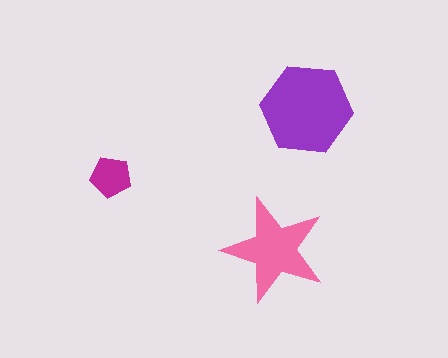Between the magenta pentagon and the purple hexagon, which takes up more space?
The purple hexagon.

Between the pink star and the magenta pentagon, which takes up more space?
The pink star.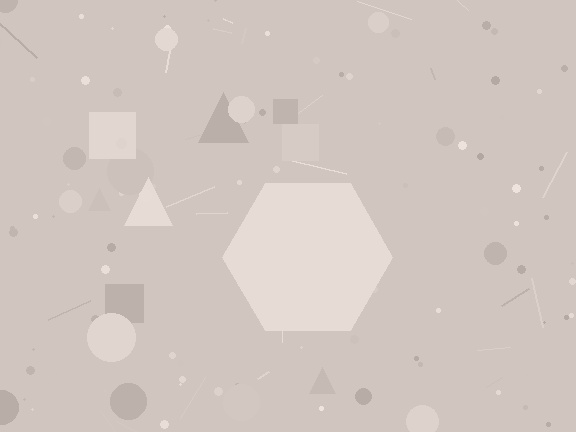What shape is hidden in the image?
A hexagon is hidden in the image.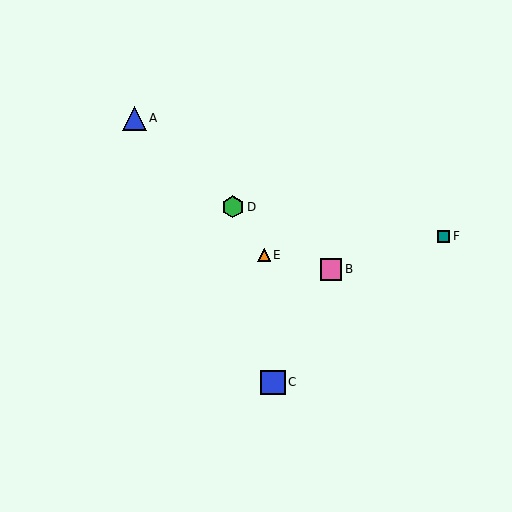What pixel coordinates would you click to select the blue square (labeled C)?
Click at (273, 382) to select the blue square C.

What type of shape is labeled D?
Shape D is a green hexagon.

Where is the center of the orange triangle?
The center of the orange triangle is at (264, 255).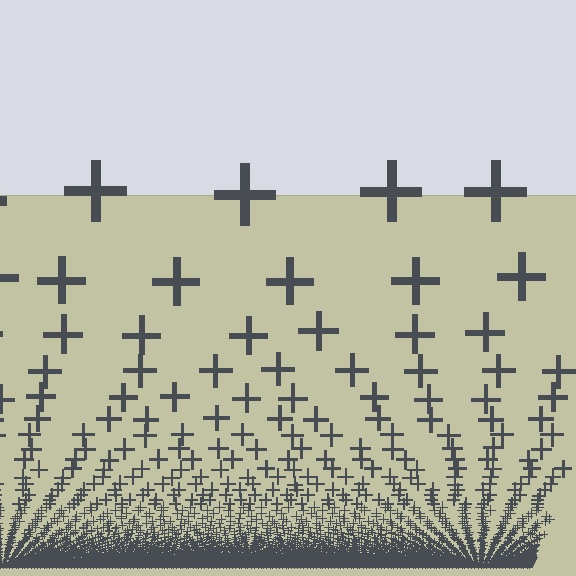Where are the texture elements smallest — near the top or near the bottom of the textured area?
Near the bottom.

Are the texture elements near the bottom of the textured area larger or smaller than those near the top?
Smaller. The gradient is inverted — elements near the bottom are smaller and denser.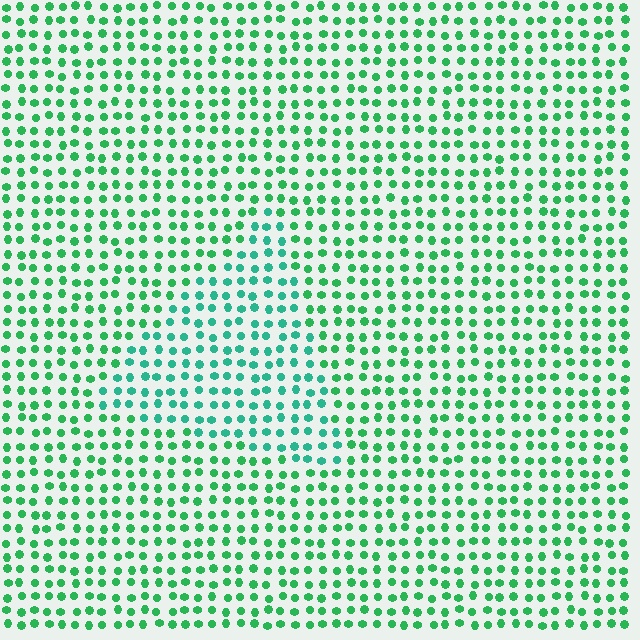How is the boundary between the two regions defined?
The boundary is defined purely by a slight shift in hue (about 25 degrees). Spacing, size, and orientation are identical on both sides.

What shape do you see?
I see a triangle.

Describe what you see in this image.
The image is filled with small green elements in a uniform arrangement. A triangle-shaped region is visible where the elements are tinted to a slightly different hue, forming a subtle color boundary.